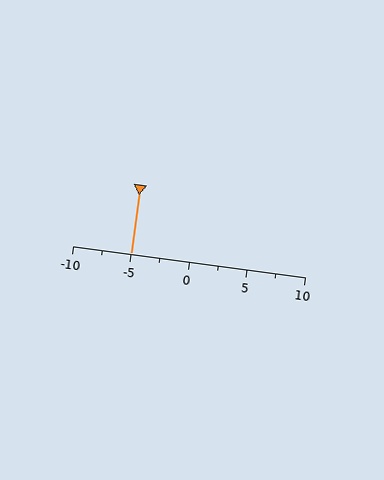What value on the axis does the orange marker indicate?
The marker indicates approximately -5.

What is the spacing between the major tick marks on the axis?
The major ticks are spaced 5 apart.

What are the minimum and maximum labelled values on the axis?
The axis runs from -10 to 10.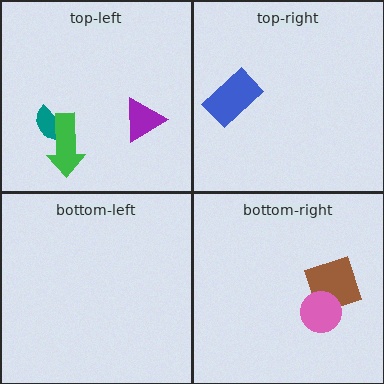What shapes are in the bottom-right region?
The brown diamond, the pink circle.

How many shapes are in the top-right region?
1.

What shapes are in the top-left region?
The purple triangle, the teal semicircle, the green arrow.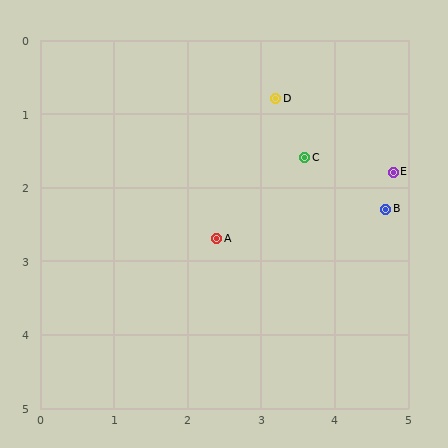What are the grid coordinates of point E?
Point E is at approximately (4.8, 1.8).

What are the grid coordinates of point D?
Point D is at approximately (3.2, 0.8).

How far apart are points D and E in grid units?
Points D and E are about 1.9 grid units apart.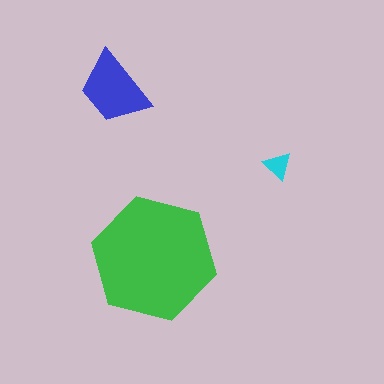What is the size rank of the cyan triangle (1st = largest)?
3rd.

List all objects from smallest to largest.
The cyan triangle, the blue trapezoid, the green hexagon.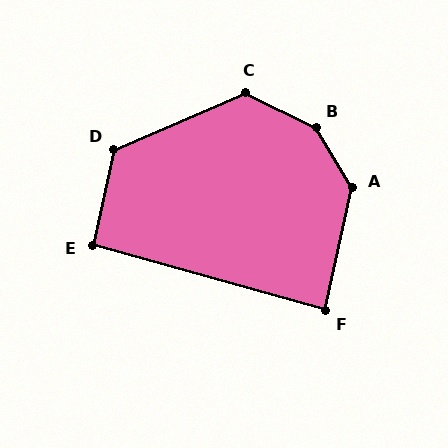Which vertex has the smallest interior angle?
F, at approximately 87 degrees.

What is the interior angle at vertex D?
Approximately 126 degrees (obtuse).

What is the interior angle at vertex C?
Approximately 130 degrees (obtuse).